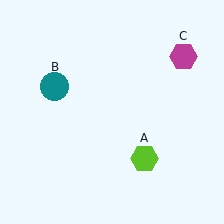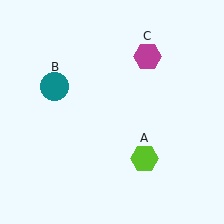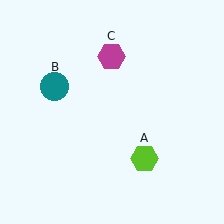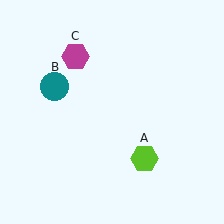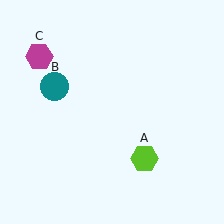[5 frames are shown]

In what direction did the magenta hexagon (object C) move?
The magenta hexagon (object C) moved left.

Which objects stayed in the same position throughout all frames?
Lime hexagon (object A) and teal circle (object B) remained stationary.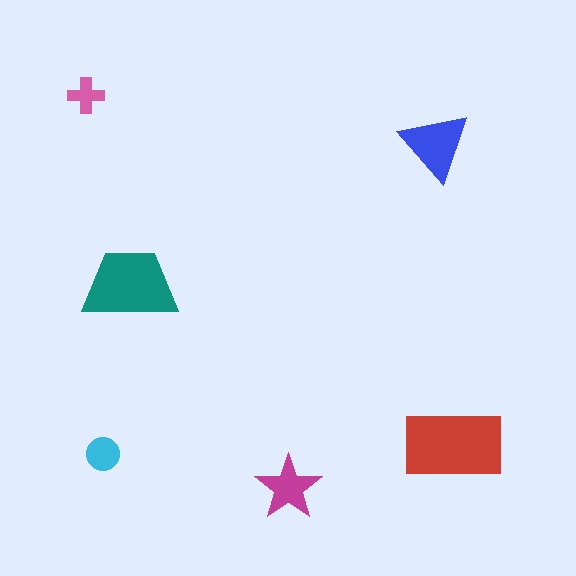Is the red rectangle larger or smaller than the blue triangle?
Larger.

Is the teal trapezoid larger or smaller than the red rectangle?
Smaller.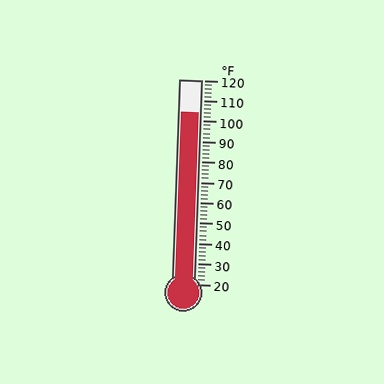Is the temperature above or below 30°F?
The temperature is above 30°F.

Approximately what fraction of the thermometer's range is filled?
The thermometer is filled to approximately 85% of its range.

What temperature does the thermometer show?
The thermometer shows approximately 104°F.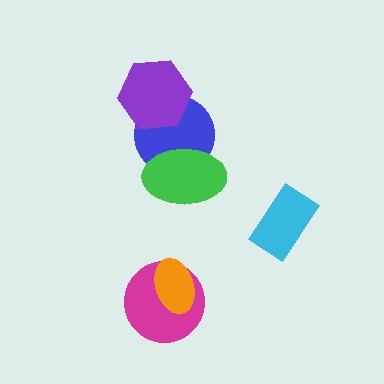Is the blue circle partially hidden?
Yes, it is partially covered by another shape.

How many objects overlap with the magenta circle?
1 object overlaps with the magenta circle.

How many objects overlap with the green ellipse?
1 object overlaps with the green ellipse.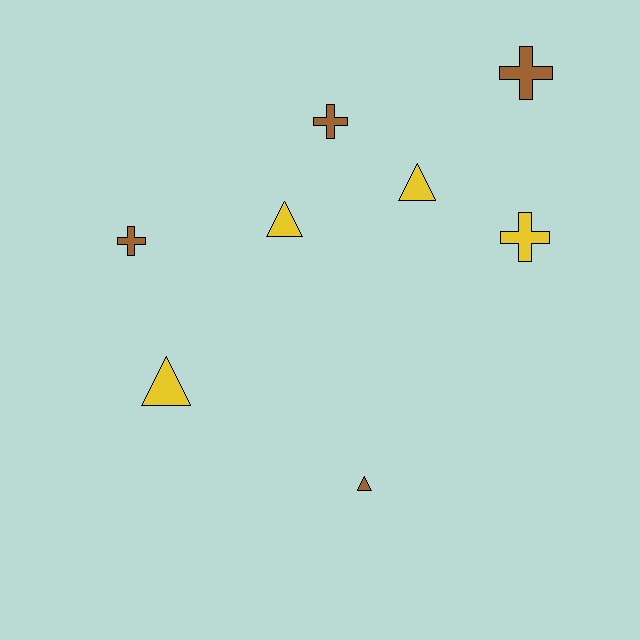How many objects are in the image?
There are 8 objects.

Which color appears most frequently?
Yellow, with 4 objects.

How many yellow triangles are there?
There are 3 yellow triangles.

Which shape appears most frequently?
Cross, with 4 objects.